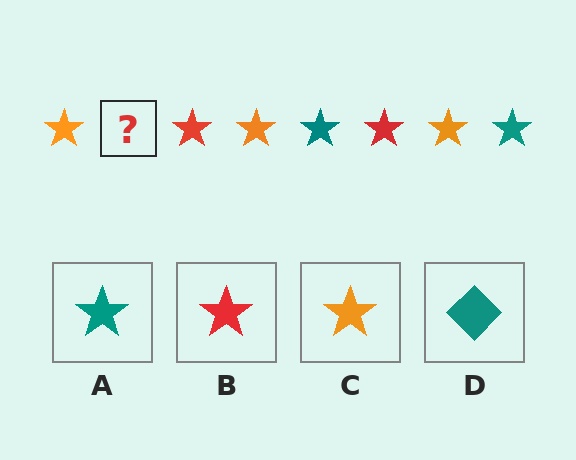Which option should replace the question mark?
Option A.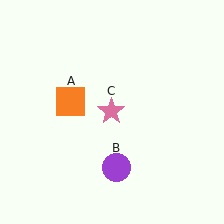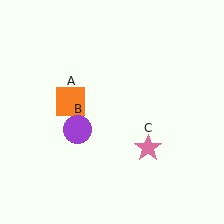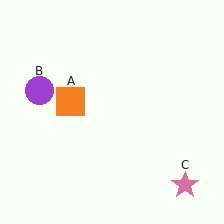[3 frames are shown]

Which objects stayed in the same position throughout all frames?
Orange square (object A) remained stationary.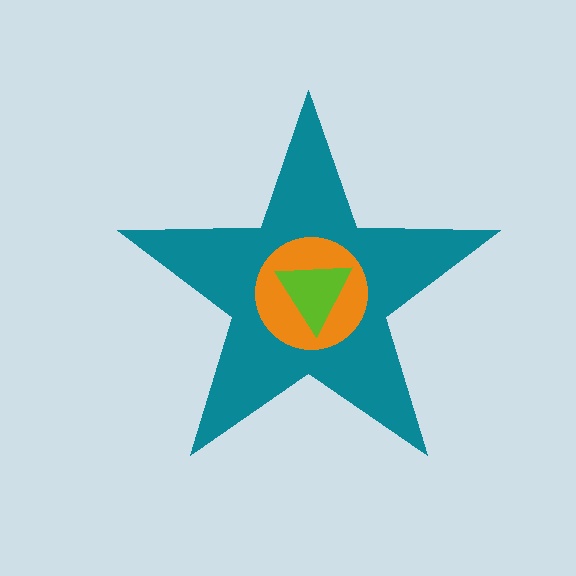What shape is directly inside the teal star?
The orange circle.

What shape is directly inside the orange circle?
The lime triangle.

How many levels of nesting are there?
3.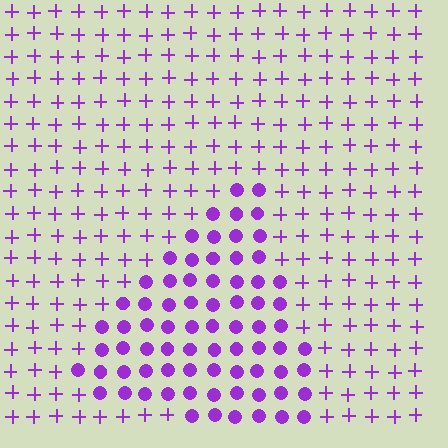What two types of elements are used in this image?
The image uses circles inside the triangle region and plus signs outside it.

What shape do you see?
I see a triangle.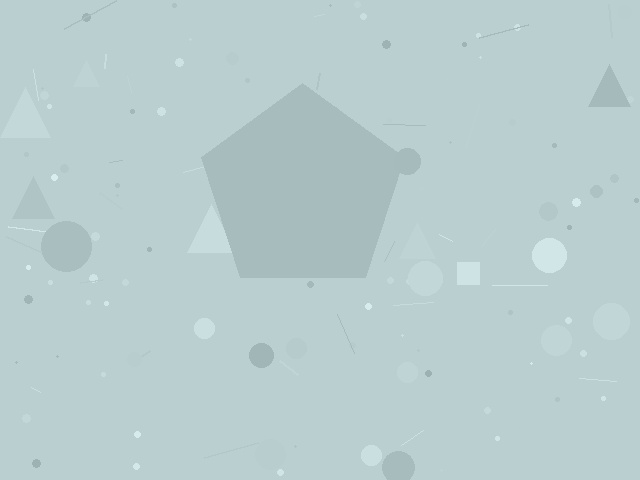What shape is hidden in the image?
A pentagon is hidden in the image.